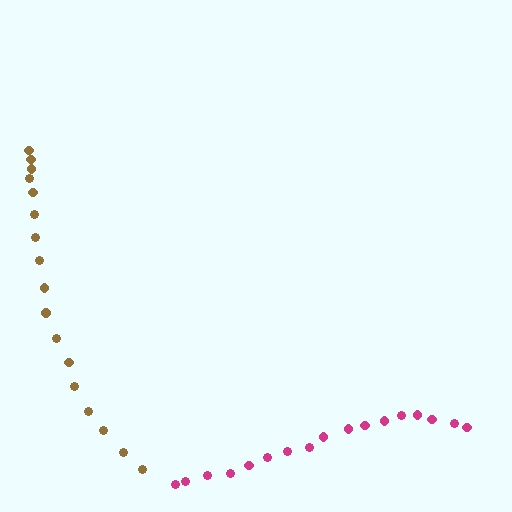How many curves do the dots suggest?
There are 2 distinct paths.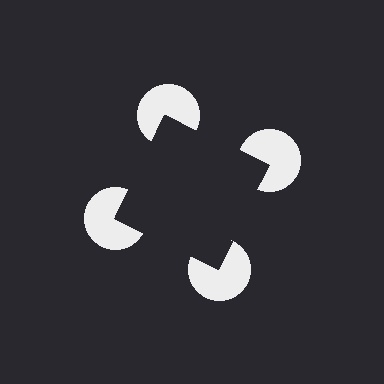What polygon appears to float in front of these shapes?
An illusory square — its edges are inferred from the aligned wedge cuts in the pac-man discs, not physically drawn.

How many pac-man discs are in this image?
There are 4 — one at each vertex of the illusory square.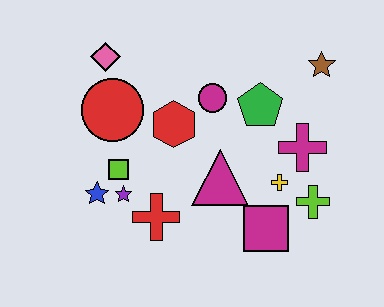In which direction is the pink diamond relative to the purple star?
The pink diamond is above the purple star.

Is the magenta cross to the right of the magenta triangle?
Yes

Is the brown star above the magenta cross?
Yes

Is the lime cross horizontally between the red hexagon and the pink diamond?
No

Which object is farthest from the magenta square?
The pink diamond is farthest from the magenta square.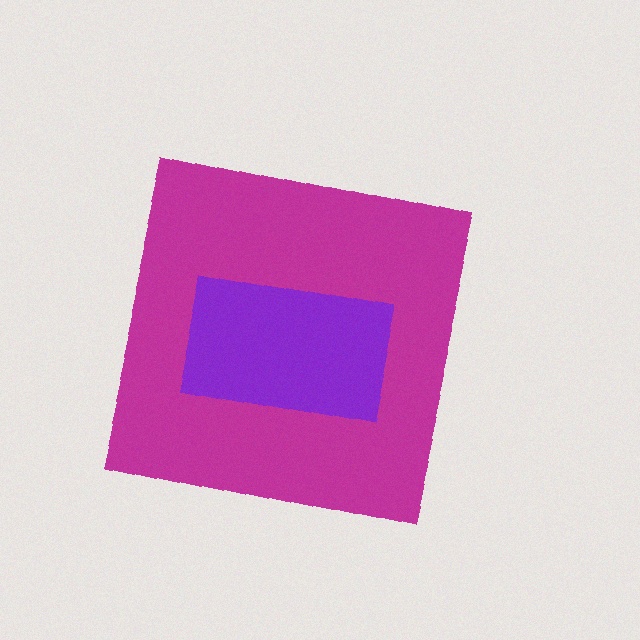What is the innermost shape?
The purple rectangle.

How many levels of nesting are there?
2.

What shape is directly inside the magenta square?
The purple rectangle.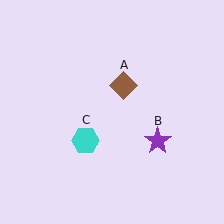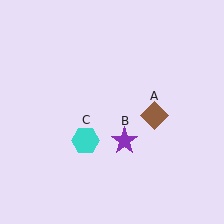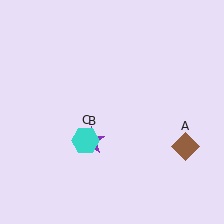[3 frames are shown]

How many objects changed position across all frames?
2 objects changed position: brown diamond (object A), purple star (object B).